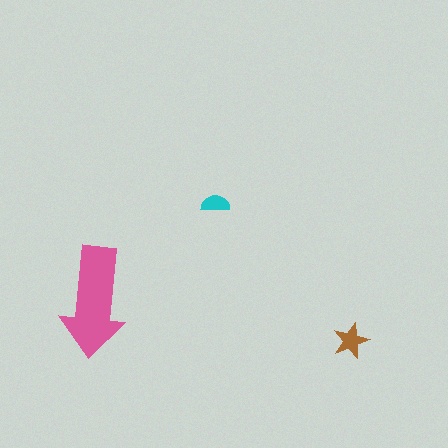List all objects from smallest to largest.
The cyan semicircle, the brown star, the pink arrow.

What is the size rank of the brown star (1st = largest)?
2nd.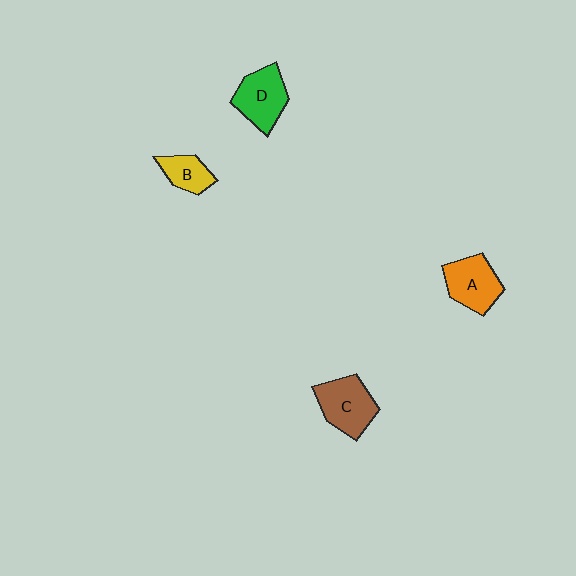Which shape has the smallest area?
Shape B (yellow).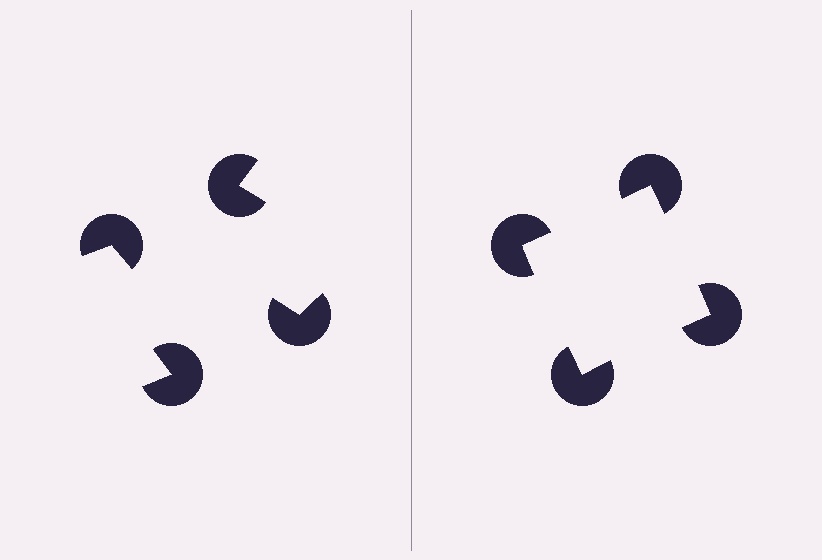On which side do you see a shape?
An illusory square appears on the right side. On the left side the wedge cuts are rotated, so no coherent shape forms.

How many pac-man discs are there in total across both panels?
8 — 4 on each side.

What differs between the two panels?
The pac-man discs are positioned identically on both sides; only the wedge orientations differ. On the right they align to a square; on the left they are misaligned.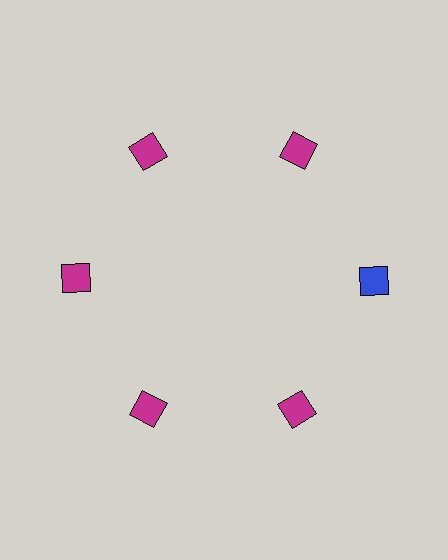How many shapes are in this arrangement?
There are 6 shapes arranged in a ring pattern.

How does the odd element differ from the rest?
It has a different color: blue instead of magenta.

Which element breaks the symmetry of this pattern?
The blue diamond at roughly the 3 o'clock position breaks the symmetry. All other shapes are magenta diamonds.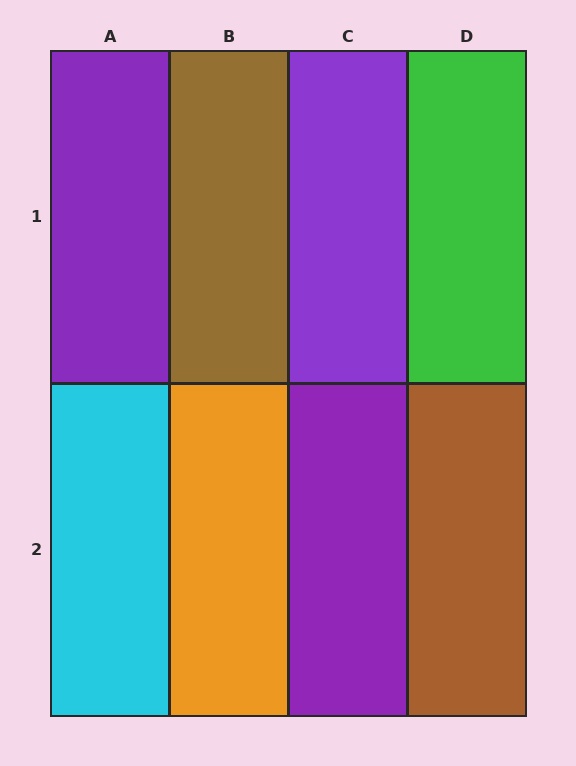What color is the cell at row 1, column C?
Purple.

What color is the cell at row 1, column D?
Green.